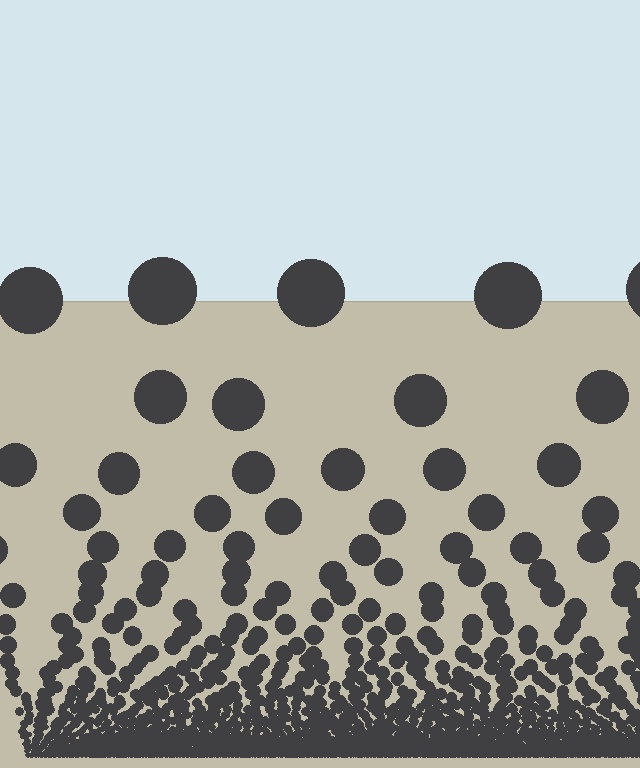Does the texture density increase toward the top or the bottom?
Density increases toward the bottom.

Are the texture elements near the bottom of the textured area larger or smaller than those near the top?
Smaller. The gradient is inverted — elements near the bottom are smaller and denser.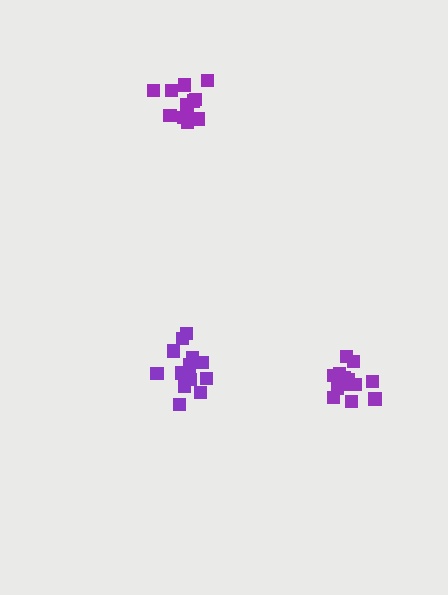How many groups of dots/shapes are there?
There are 3 groups.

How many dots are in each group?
Group 1: 14 dots, Group 2: 12 dots, Group 3: 13 dots (39 total).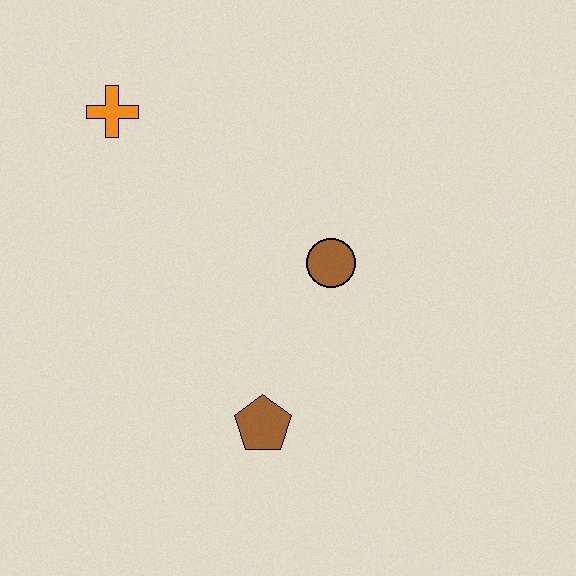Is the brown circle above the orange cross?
No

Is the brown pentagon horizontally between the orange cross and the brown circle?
Yes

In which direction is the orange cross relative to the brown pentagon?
The orange cross is above the brown pentagon.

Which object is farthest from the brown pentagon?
The orange cross is farthest from the brown pentagon.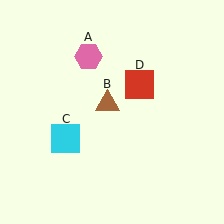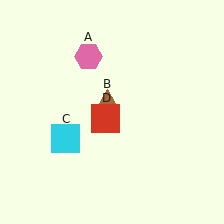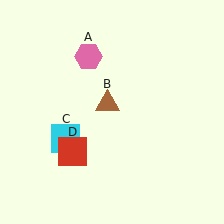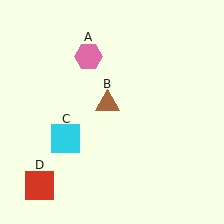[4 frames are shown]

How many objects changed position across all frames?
1 object changed position: red square (object D).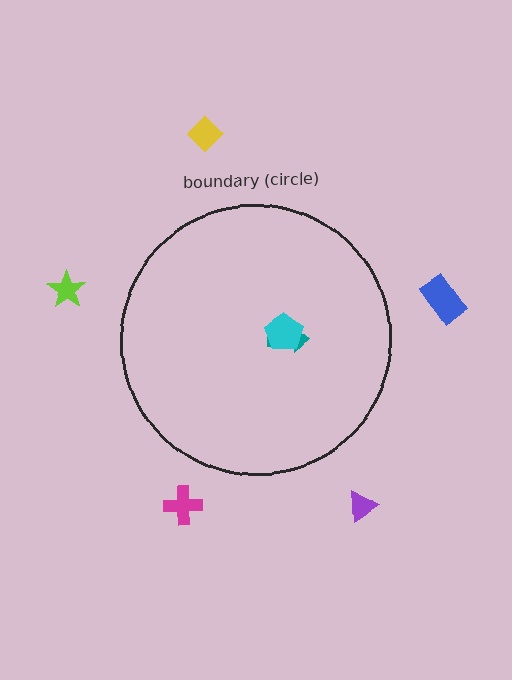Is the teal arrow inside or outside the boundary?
Inside.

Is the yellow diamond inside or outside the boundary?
Outside.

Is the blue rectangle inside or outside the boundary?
Outside.